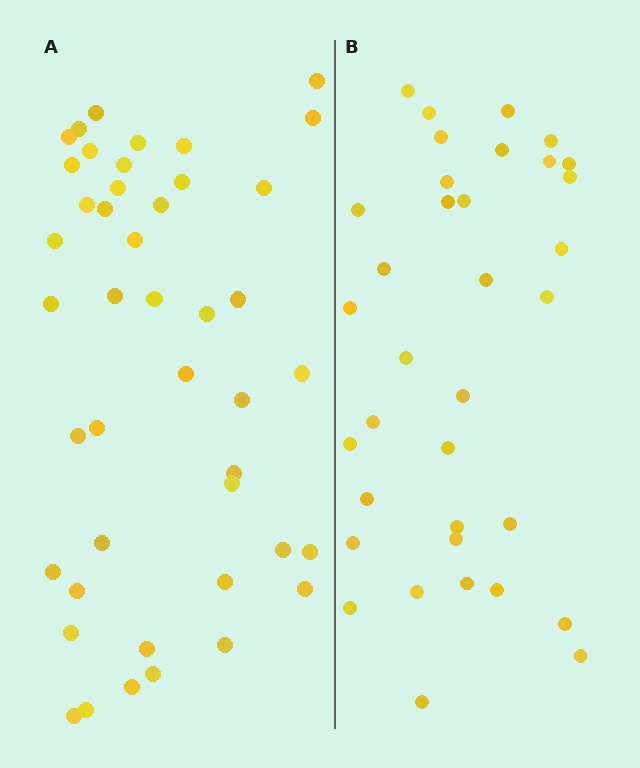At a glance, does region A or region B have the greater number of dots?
Region A (the left region) has more dots.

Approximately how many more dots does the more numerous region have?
Region A has roughly 8 or so more dots than region B.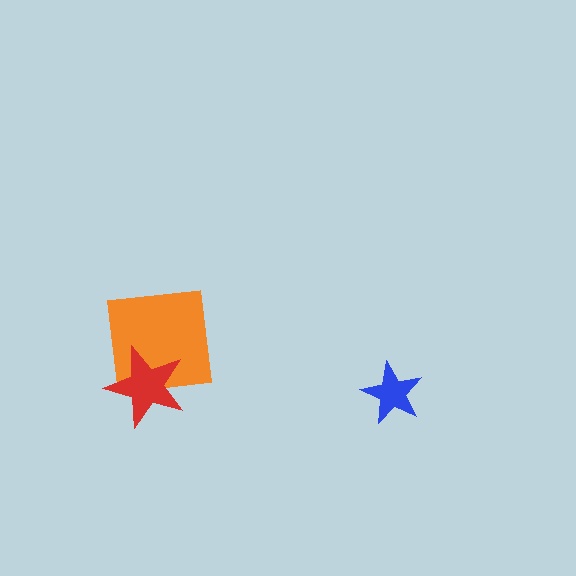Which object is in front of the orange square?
The red star is in front of the orange square.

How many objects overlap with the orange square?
1 object overlaps with the orange square.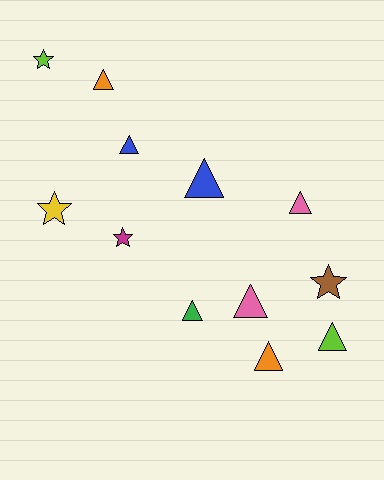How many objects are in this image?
There are 12 objects.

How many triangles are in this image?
There are 8 triangles.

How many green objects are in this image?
There is 1 green object.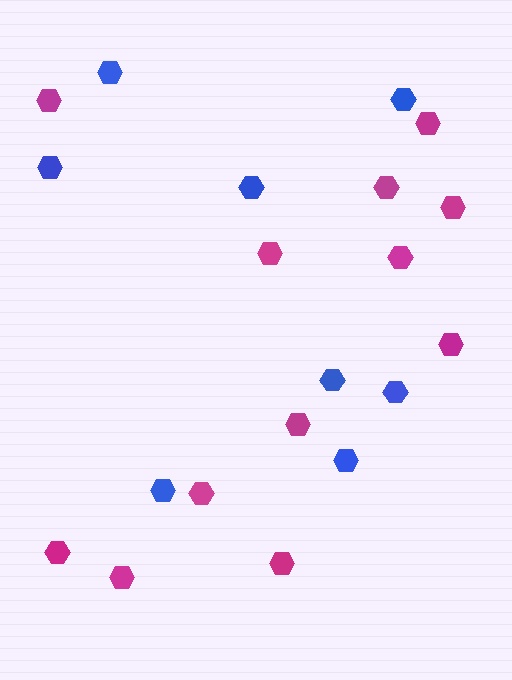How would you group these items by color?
There are 2 groups: one group of magenta hexagons (12) and one group of blue hexagons (8).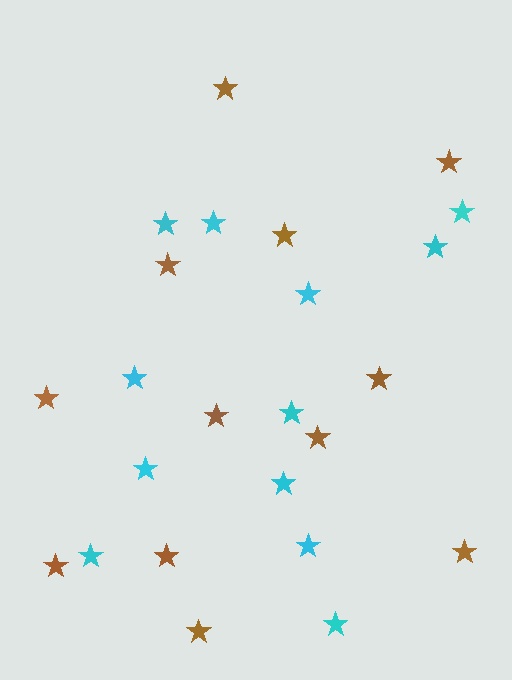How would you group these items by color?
There are 2 groups: one group of cyan stars (12) and one group of brown stars (12).